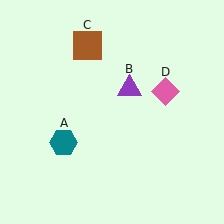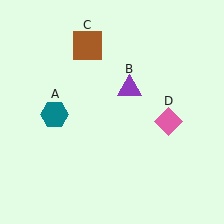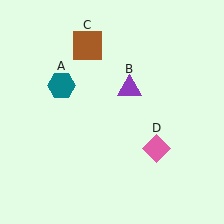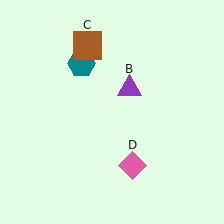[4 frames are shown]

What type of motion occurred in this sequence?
The teal hexagon (object A), pink diamond (object D) rotated clockwise around the center of the scene.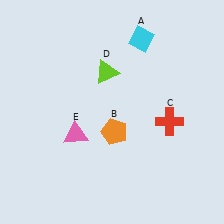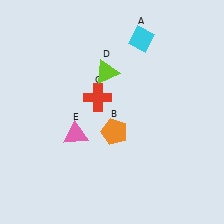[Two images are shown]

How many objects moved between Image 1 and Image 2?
1 object moved between the two images.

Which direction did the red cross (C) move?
The red cross (C) moved left.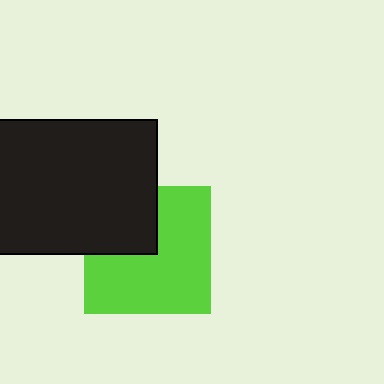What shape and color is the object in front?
The object in front is a black rectangle.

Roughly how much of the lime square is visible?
Most of it is visible (roughly 68%).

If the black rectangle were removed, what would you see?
You would see the complete lime square.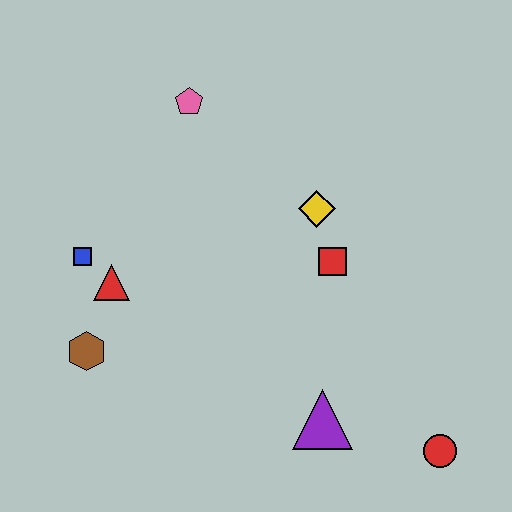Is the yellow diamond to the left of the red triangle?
No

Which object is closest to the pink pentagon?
The yellow diamond is closest to the pink pentagon.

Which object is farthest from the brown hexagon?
The red circle is farthest from the brown hexagon.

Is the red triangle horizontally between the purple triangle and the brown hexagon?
Yes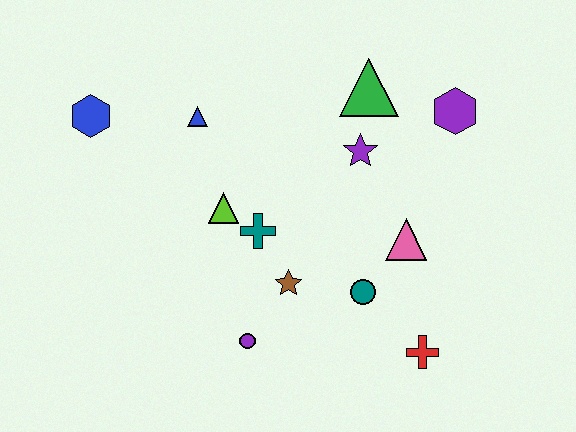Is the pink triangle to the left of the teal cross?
No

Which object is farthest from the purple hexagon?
The blue hexagon is farthest from the purple hexagon.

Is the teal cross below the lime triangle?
Yes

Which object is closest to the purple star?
The green triangle is closest to the purple star.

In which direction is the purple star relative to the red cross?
The purple star is above the red cross.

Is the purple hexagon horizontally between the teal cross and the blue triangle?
No